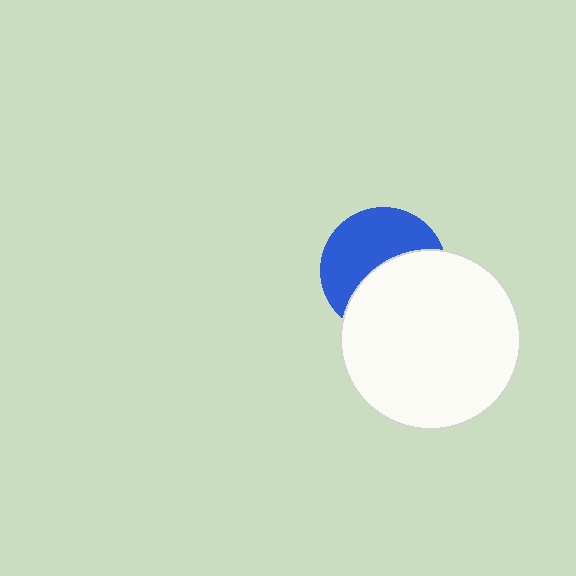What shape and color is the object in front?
The object in front is a white circle.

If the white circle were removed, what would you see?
You would see the complete blue circle.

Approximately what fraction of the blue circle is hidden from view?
Roughly 49% of the blue circle is hidden behind the white circle.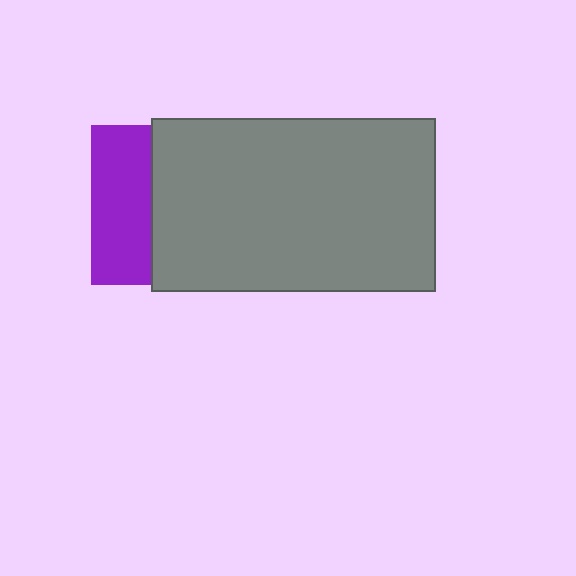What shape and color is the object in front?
The object in front is a gray rectangle.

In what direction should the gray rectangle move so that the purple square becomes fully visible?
The gray rectangle should move right. That is the shortest direction to clear the overlap and leave the purple square fully visible.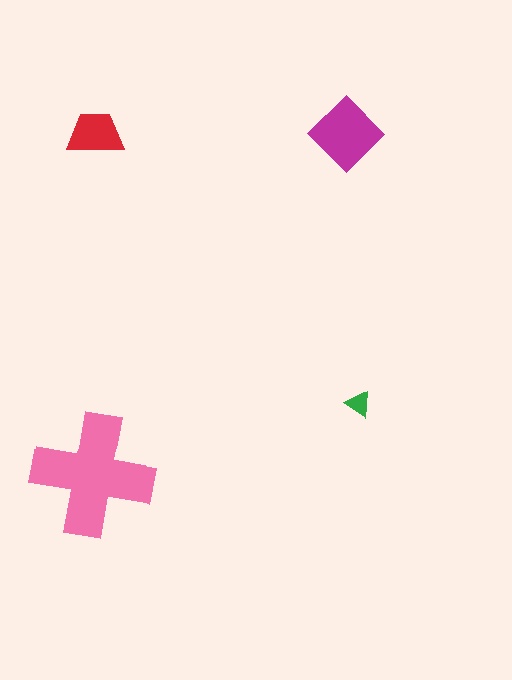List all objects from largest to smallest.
The pink cross, the magenta diamond, the red trapezoid, the green triangle.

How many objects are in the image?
There are 4 objects in the image.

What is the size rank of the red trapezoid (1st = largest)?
3rd.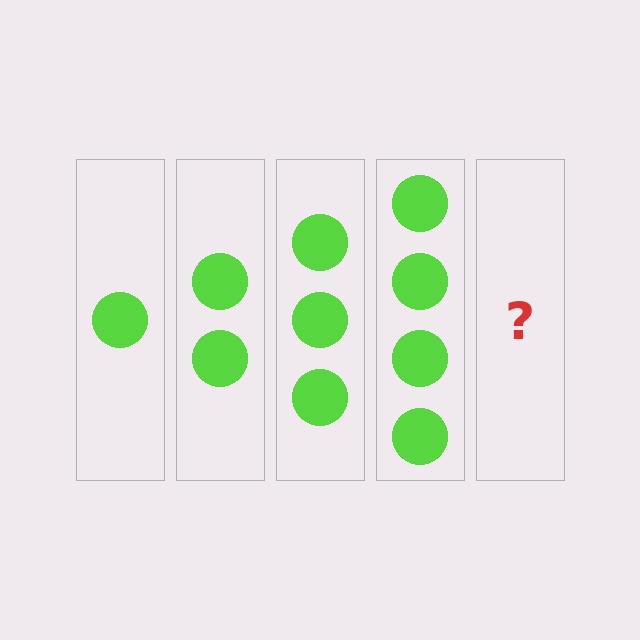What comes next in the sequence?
The next element should be 5 circles.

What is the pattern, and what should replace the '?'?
The pattern is that each step adds one more circle. The '?' should be 5 circles.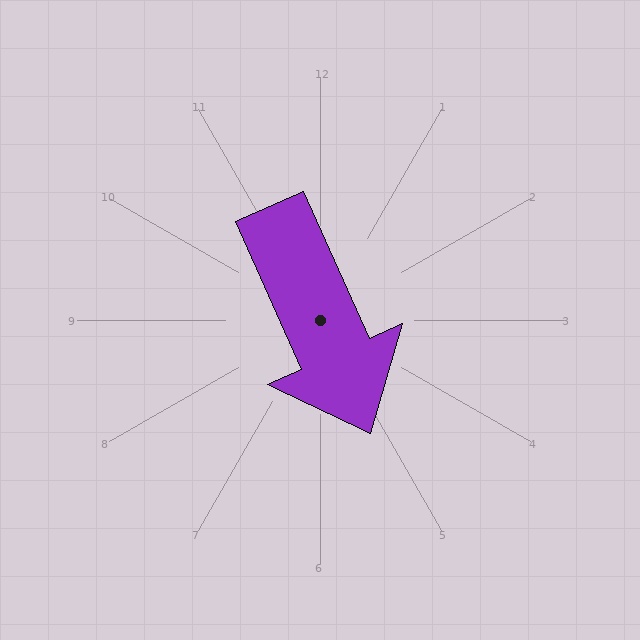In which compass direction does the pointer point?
Southeast.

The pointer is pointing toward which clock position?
Roughly 5 o'clock.